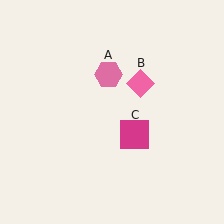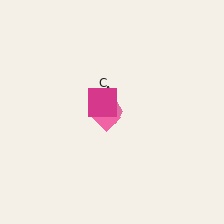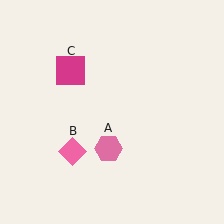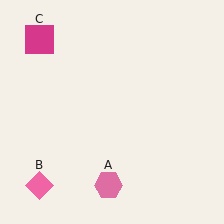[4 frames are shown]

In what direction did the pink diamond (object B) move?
The pink diamond (object B) moved down and to the left.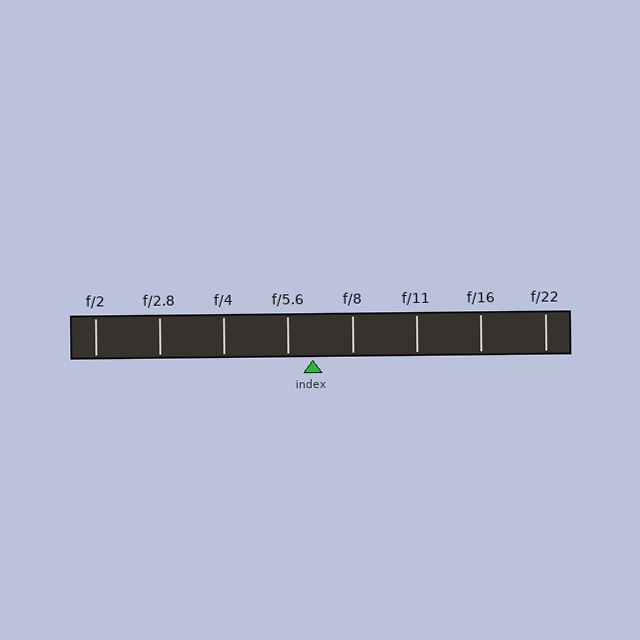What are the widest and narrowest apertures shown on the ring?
The widest aperture shown is f/2 and the narrowest is f/22.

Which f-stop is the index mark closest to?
The index mark is closest to f/5.6.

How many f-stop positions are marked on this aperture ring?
There are 8 f-stop positions marked.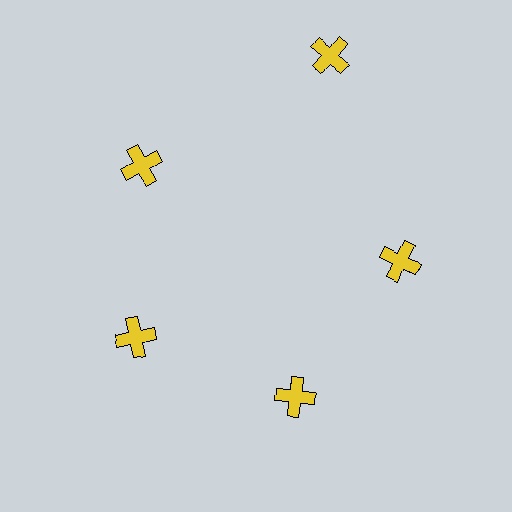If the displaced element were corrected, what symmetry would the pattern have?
It would have 5-fold rotational symmetry — the pattern would map onto itself every 72 degrees.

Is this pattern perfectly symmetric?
No. The 5 yellow crosses are arranged in a ring, but one element near the 1 o'clock position is pushed outward from the center, breaking the 5-fold rotational symmetry.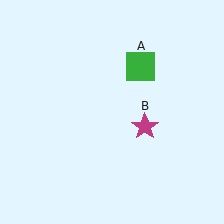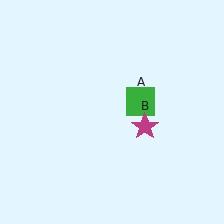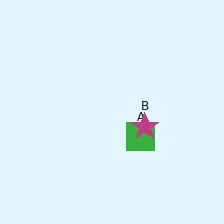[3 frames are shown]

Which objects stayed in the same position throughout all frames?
Magenta star (object B) remained stationary.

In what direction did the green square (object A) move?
The green square (object A) moved down.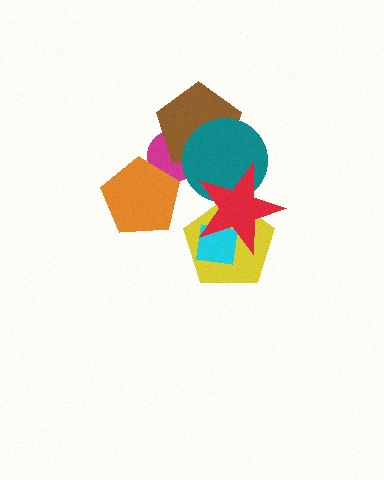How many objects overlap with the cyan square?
2 objects overlap with the cyan square.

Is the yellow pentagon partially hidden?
Yes, it is partially covered by another shape.